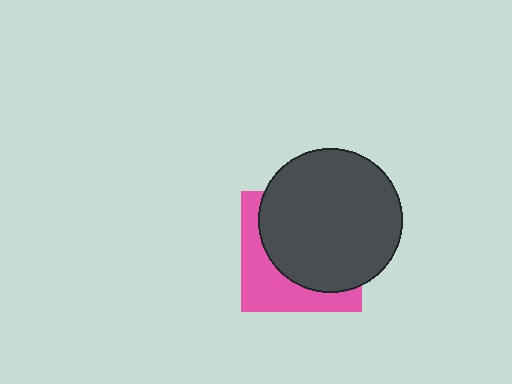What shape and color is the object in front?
The object in front is a dark gray circle.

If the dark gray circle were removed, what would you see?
You would see the complete pink square.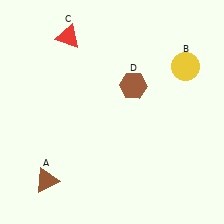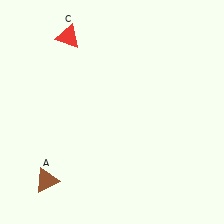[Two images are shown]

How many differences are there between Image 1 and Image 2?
There are 2 differences between the two images.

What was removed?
The brown hexagon (D), the yellow circle (B) were removed in Image 2.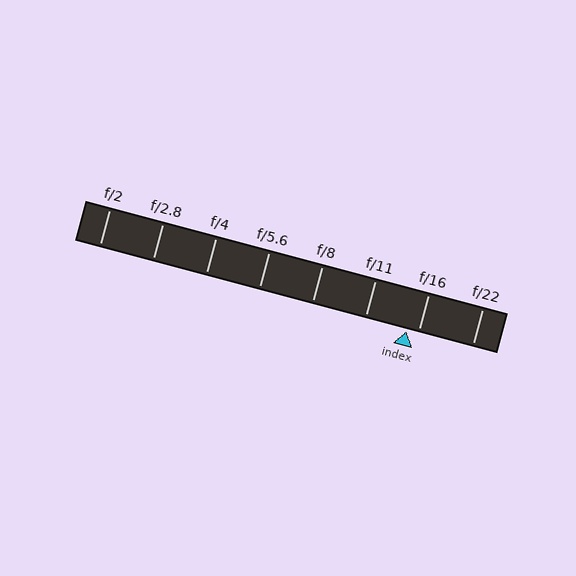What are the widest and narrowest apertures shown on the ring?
The widest aperture shown is f/2 and the narrowest is f/22.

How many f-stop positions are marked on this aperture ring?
There are 8 f-stop positions marked.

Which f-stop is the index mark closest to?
The index mark is closest to f/16.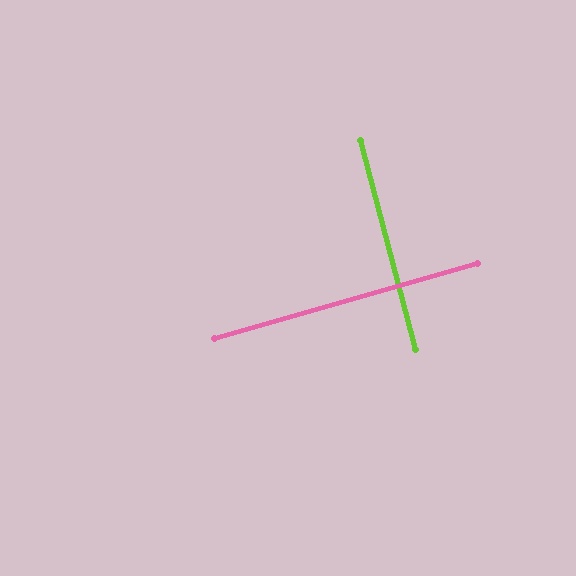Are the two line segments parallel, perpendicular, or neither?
Perpendicular — they meet at approximately 89°.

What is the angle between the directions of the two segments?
Approximately 89 degrees.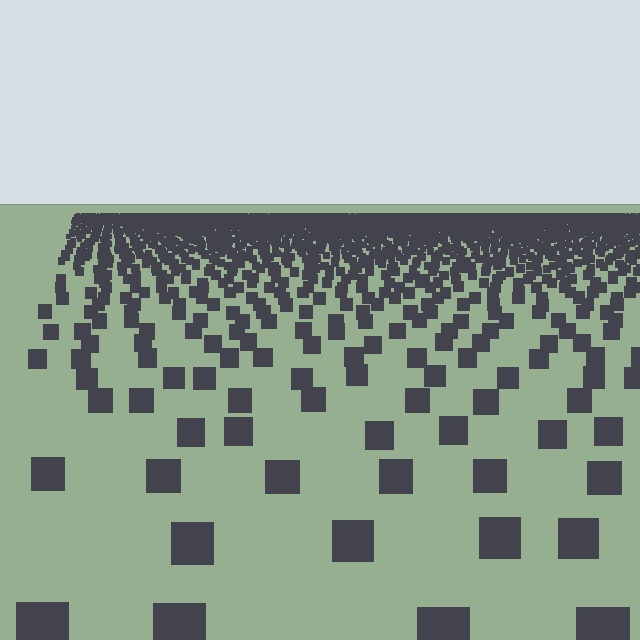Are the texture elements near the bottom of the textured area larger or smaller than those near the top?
Larger. Near the bottom, elements are closer to the viewer and appear at a bigger on-screen size.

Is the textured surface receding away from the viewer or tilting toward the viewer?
The surface is receding away from the viewer. Texture elements get smaller and denser toward the top.